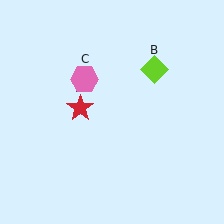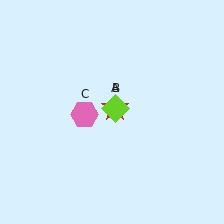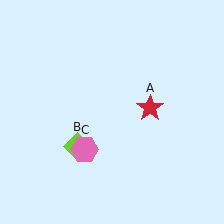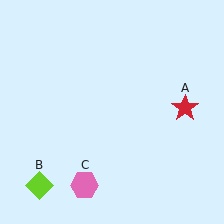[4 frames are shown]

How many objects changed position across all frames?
3 objects changed position: red star (object A), lime diamond (object B), pink hexagon (object C).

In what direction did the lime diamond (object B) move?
The lime diamond (object B) moved down and to the left.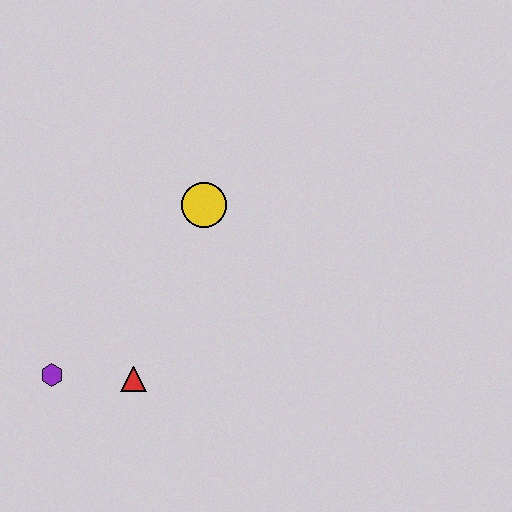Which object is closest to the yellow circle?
The red triangle is closest to the yellow circle.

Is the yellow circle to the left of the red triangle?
No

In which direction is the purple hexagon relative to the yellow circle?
The purple hexagon is below the yellow circle.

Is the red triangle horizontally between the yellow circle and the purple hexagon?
Yes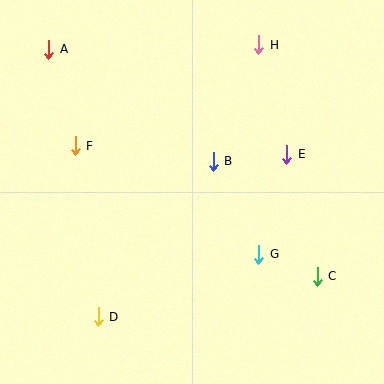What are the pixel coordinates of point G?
Point G is at (259, 254).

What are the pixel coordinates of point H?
Point H is at (259, 45).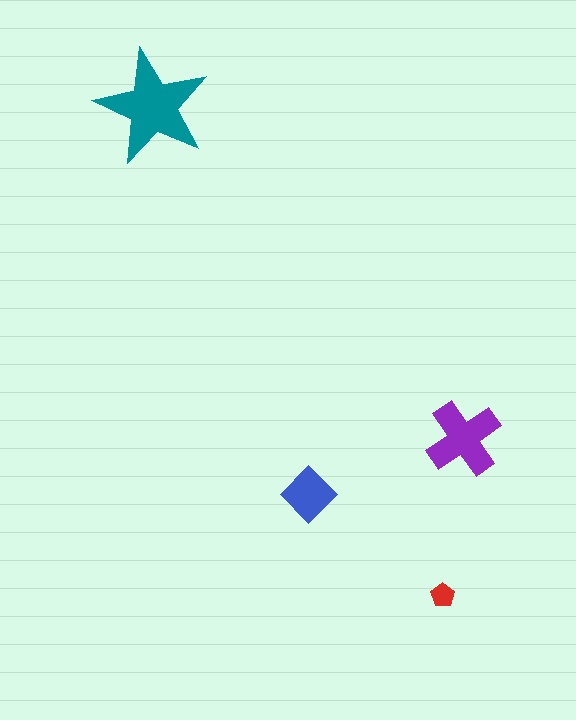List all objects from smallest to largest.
The red pentagon, the blue diamond, the purple cross, the teal star.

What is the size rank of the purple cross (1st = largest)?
2nd.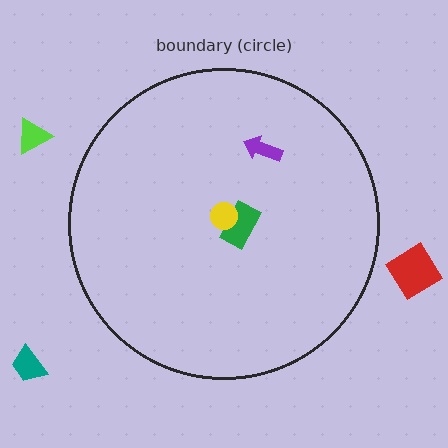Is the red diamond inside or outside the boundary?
Outside.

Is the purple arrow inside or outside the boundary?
Inside.